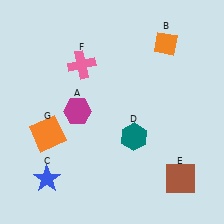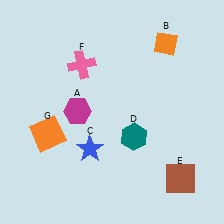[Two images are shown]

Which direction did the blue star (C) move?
The blue star (C) moved right.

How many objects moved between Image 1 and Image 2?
1 object moved between the two images.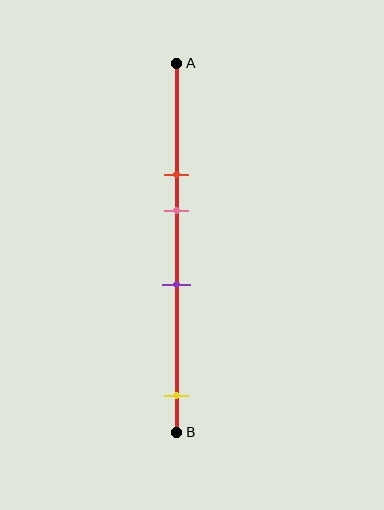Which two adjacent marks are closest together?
The red and pink marks are the closest adjacent pair.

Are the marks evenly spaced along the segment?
No, the marks are not evenly spaced.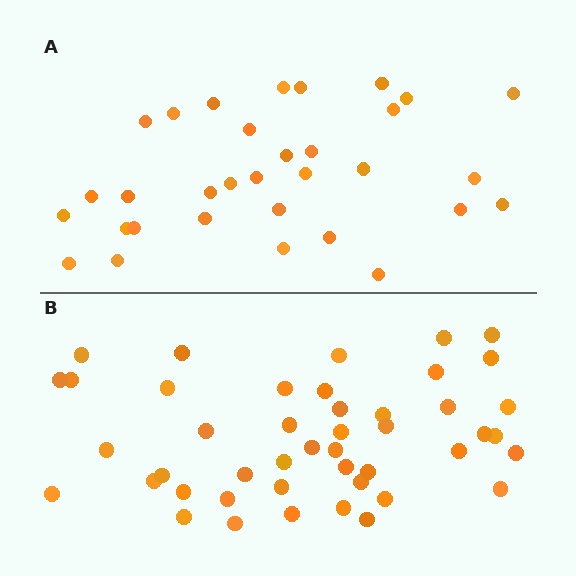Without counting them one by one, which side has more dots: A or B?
Region B (the bottom region) has more dots.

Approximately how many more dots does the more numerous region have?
Region B has approximately 15 more dots than region A.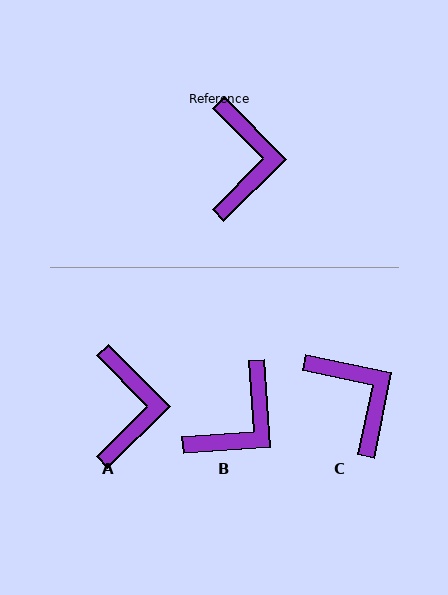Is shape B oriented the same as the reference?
No, it is off by about 41 degrees.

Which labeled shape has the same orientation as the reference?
A.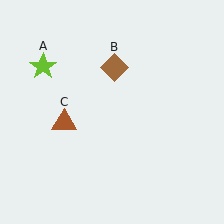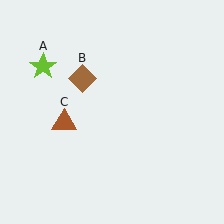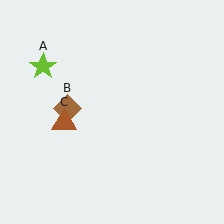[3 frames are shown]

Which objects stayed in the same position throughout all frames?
Lime star (object A) and brown triangle (object C) remained stationary.